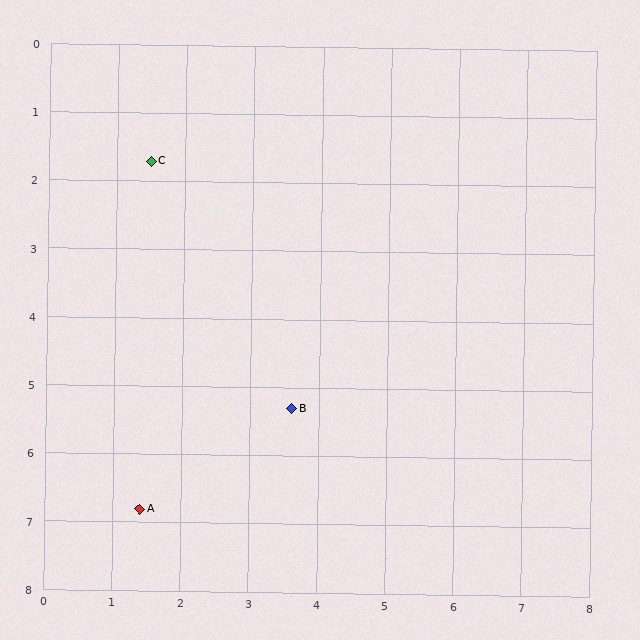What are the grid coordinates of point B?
Point B is at approximately (3.6, 5.3).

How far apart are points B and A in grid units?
Points B and A are about 2.7 grid units apart.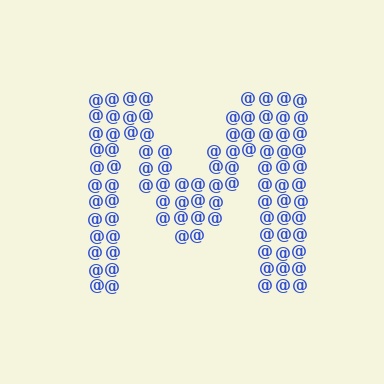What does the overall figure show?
The overall figure shows the letter M.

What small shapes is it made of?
It is made of small at signs.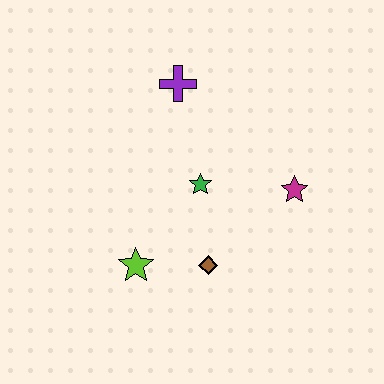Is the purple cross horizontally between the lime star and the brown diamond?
Yes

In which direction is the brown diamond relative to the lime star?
The brown diamond is to the right of the lime star.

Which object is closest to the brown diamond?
The lime star is closest to the brown diamond.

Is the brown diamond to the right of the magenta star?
No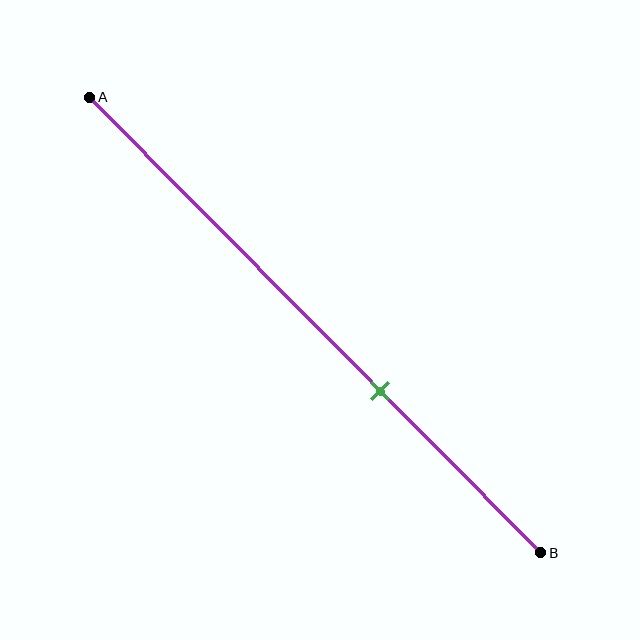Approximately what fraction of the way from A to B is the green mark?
The green mark is approximately 65% of the way from A to B.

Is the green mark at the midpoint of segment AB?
No, the mark is at about 65% from A, not at the 50% midpoint.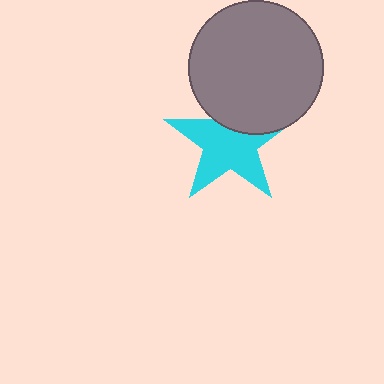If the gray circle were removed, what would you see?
You would see the complete cyan star.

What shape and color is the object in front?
The object in front is a gray circle.